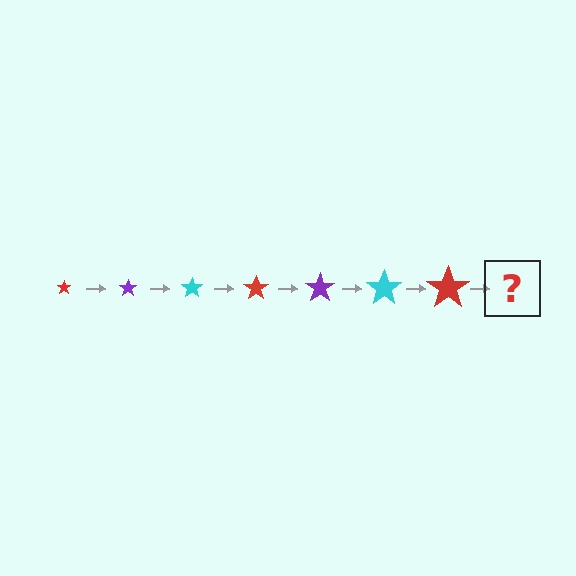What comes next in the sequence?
The next element should be a purple star, larger than the previous one.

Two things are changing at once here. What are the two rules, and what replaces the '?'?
The two rules are that the star grows larger each step and the color cycles through red, purple, and cyan. The '?' should be a purple star, larger than the previous one.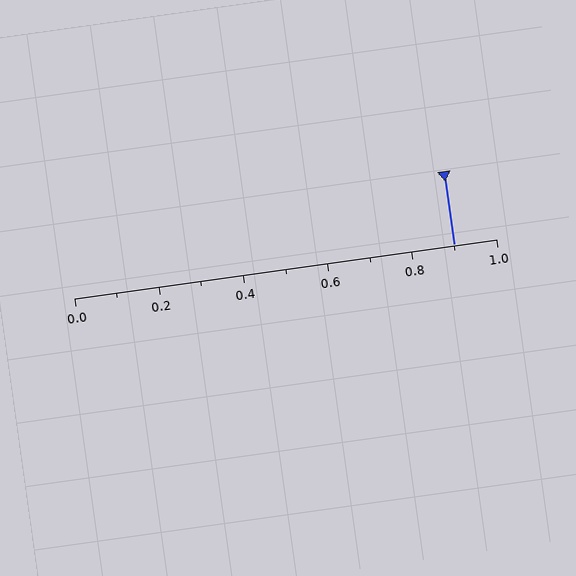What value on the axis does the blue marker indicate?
The marker indicates approximately 0.9.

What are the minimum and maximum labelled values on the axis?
The axis runs from 0.0 to 1.0.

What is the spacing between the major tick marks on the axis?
The major ticks are spaced 0.2 apart.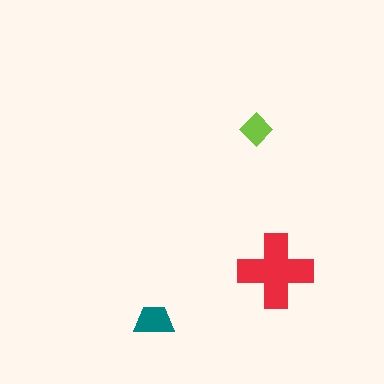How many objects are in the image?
There are 3 objects in the image.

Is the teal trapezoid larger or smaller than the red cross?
Smaller.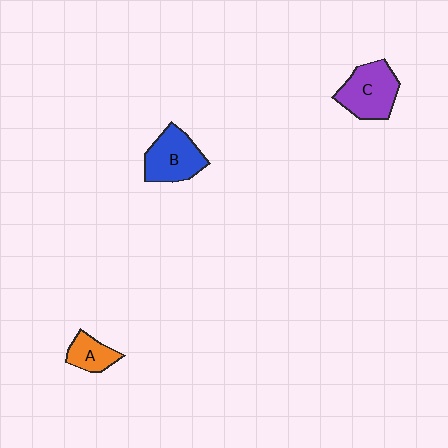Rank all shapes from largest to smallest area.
From largest to smallest: C (purple), B (blue), A (orange).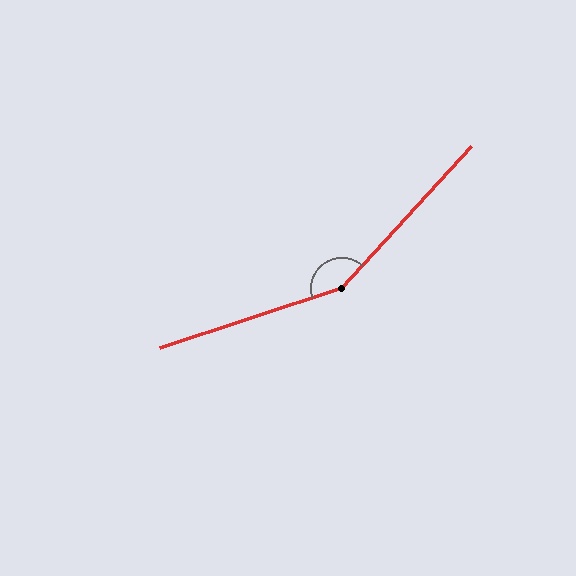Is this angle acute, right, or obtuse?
It is obtuse.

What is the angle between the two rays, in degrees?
Approximately 151 degrees.